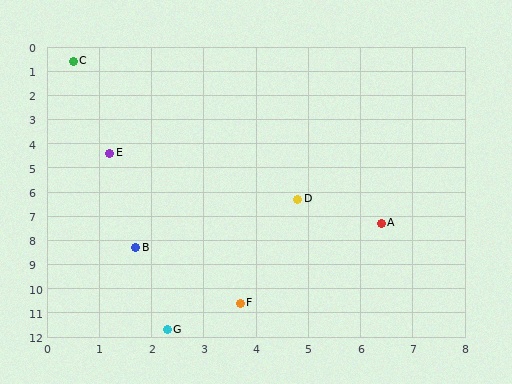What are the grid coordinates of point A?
Point A is at approximately (6.4, 7.3).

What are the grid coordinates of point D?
Point D is at approximately (4.8, 6.3).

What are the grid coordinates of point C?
Point C is at approximately (0.5, 0.6).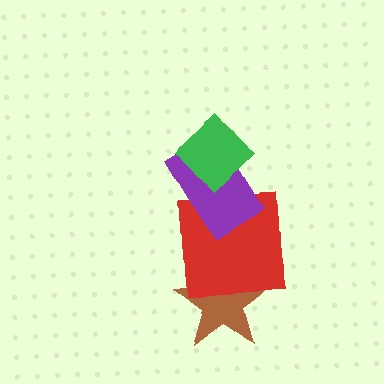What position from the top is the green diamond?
The green diamond is 1st from the top.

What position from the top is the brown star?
The brown star is 4th from the top.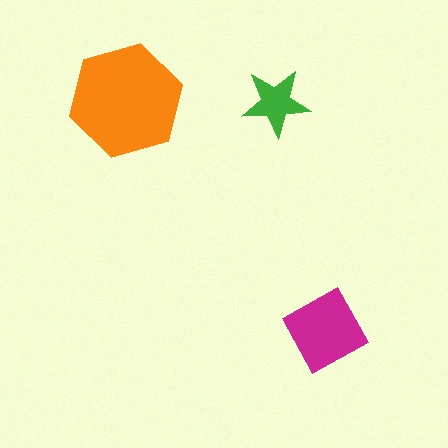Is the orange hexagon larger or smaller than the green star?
Larger.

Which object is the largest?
The orange hexagon.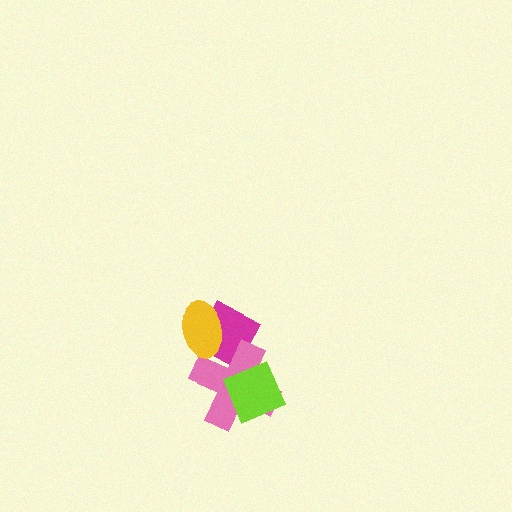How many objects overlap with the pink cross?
3 objects overlap with the pink cross.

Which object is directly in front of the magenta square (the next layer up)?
The pink cross is directly in front of the magenta square.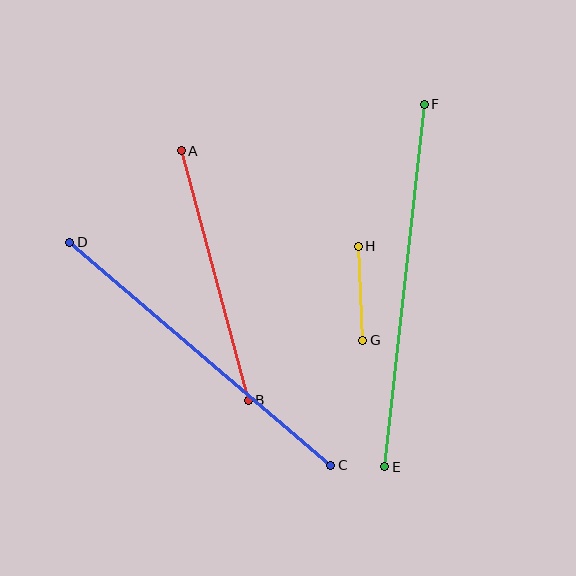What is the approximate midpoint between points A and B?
The midpoint is at approximately (215, 275) pixels.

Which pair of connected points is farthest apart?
Points E and F are farthest apart.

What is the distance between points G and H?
The distance is approximately 94 pixels.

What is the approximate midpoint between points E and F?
The midpoint is at approximately (405, 286) pixels.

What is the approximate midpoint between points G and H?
The midpoint is at approximately (360, 293) pixels.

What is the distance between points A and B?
The distance is approximately 258 pixels.